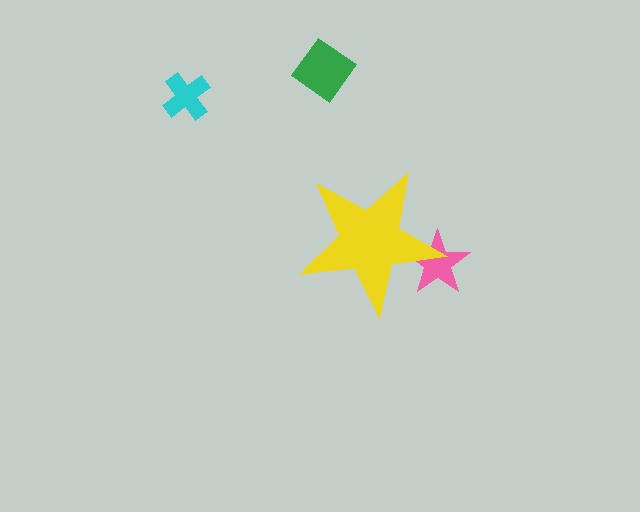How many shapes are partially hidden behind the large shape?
1 shape is partially hidden.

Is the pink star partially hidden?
Yes, the pink star is partially hidden behind the yellow star.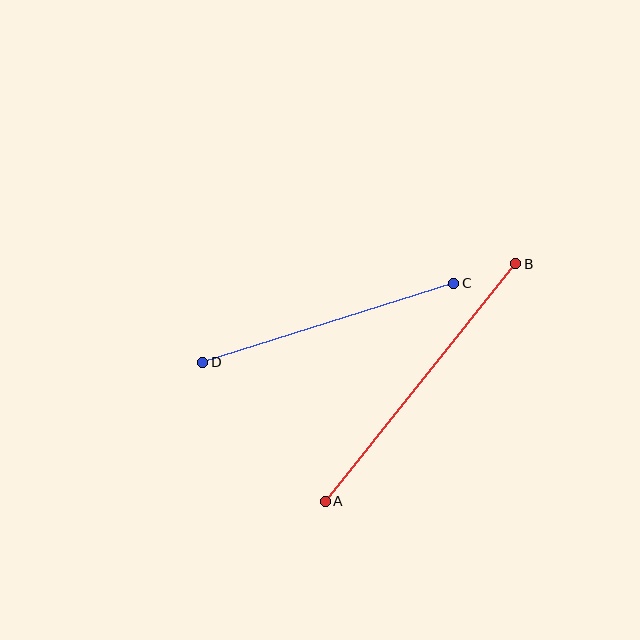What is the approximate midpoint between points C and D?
The midpoint is at approximately (328, 323) pixels.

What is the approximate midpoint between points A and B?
The midpoint is at approximately (420, 382) pixels.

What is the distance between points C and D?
The distance is approximately 263 pixels.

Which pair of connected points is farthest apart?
Points A and B are farthest apart.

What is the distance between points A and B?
The distance is approximately 304 pixels.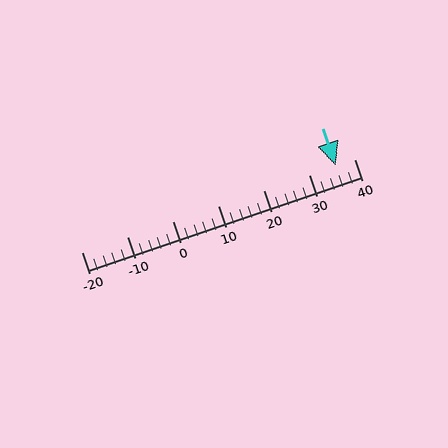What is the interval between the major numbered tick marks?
The major tick marks are spaced 10 units apart.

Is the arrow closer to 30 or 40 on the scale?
The arrow is closer to 40.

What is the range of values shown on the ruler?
The ruler shows values from -20 to 40.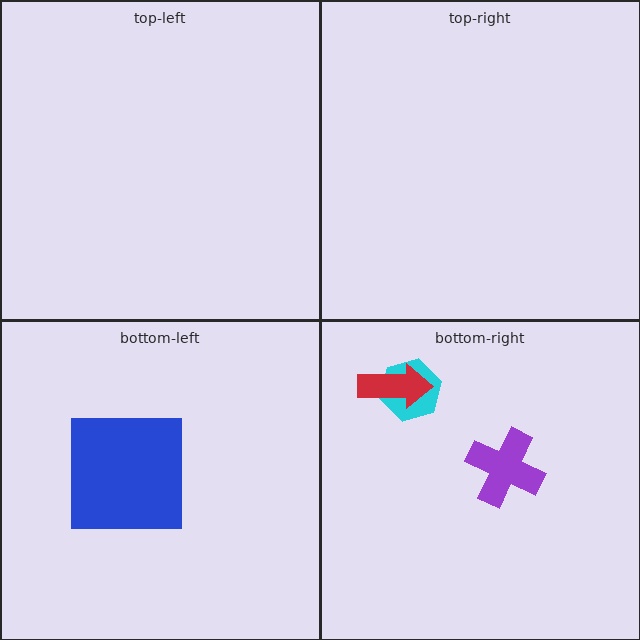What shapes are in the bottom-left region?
The blue square.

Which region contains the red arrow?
The bottom-right region.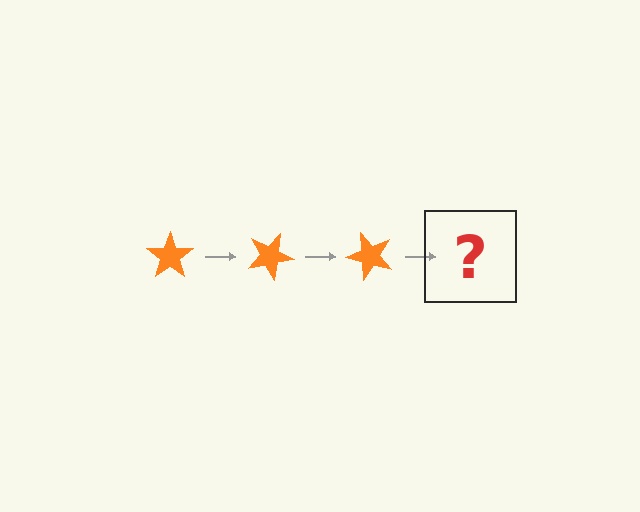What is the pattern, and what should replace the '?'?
The pattern is that the star rotates 25 degrees each step. The '?' should be an orange star rotated 75 degrees.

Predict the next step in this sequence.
The next step is an orange star rotated 75 degrees.